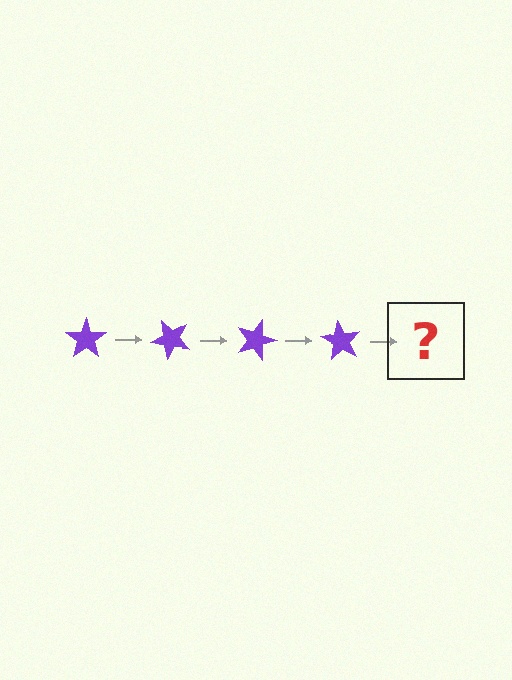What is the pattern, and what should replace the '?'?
The pattern is that the star rotates 45 degrees each step. The '?' should be a purple star rotated 180 degrees.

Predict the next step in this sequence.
The next step is a purple star rotated 180 degrees.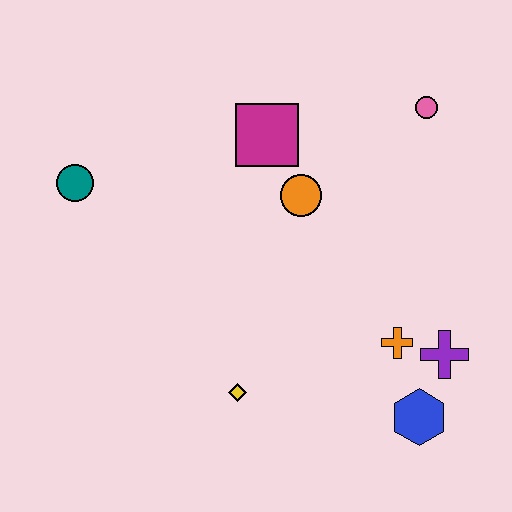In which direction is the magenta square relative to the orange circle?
The magenta square is above the orange circle.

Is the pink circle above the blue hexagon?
Yes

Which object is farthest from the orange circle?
The blue hexagon is farthest from the orange circle.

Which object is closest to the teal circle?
The magenta square is closest to the teal circle.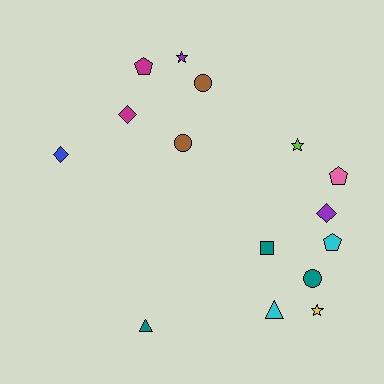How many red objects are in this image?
There are no red objects.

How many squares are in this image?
There is 1 square.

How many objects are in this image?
There are 15 objects.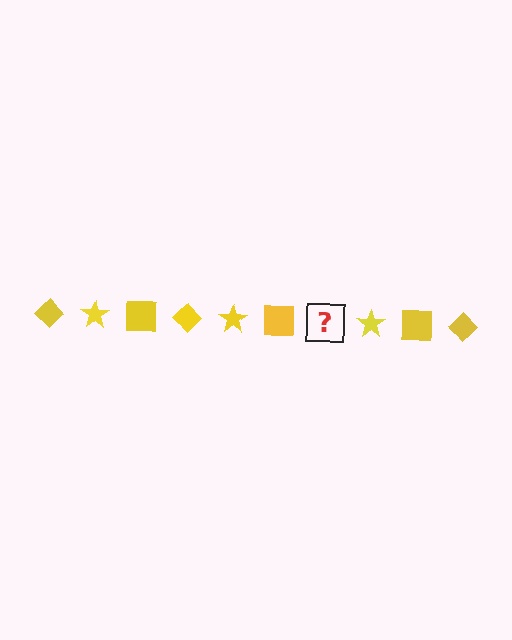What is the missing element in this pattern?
The missing element is a yellow diamond.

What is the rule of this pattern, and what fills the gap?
The rule is that the pattern cycles through diamond, star, square shapes in yellow. The gap should be filled with a yellow diamond.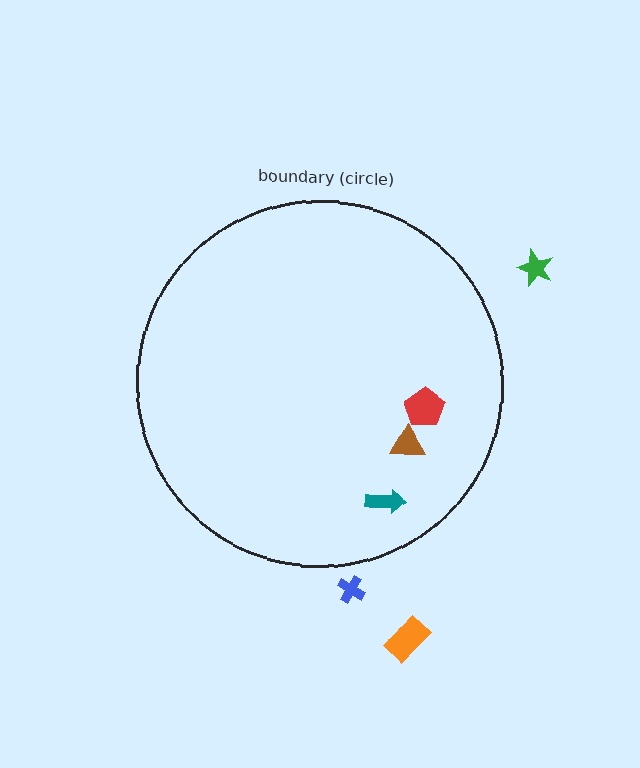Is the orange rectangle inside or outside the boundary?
Outside.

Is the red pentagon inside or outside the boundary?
Inside.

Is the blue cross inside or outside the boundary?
Outside.